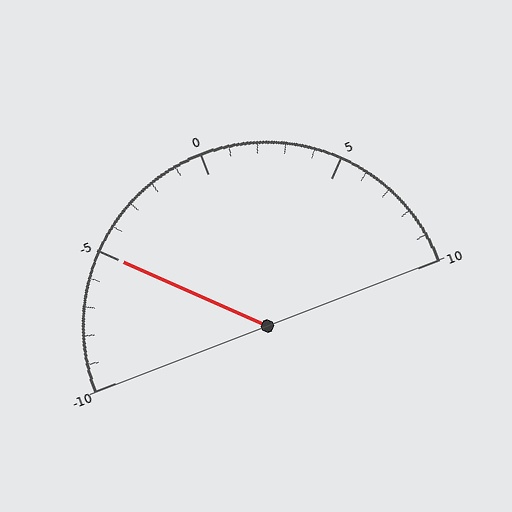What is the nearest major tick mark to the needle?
The nearest major tick mark is -5.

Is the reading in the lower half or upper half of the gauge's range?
The reading is in the lower half of the range (-10 to 10).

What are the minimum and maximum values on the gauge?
The gauge ranges from -10 to 10.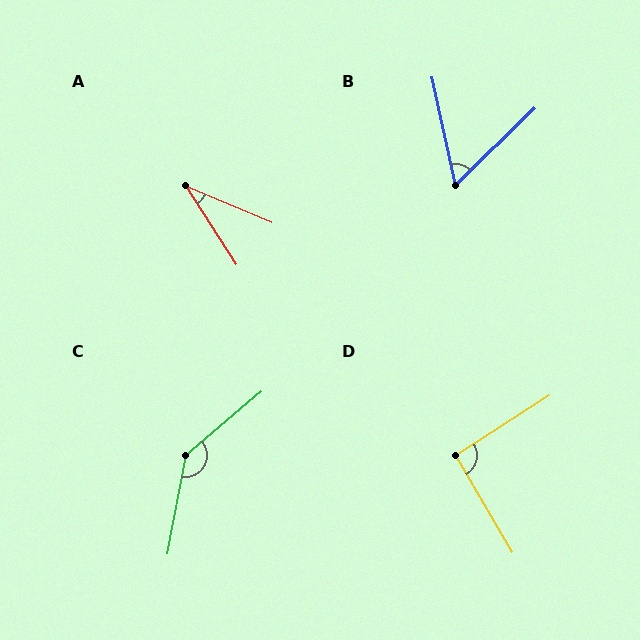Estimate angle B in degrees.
Approximately 58 degrees.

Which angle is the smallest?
A, at approximately 34 degrees.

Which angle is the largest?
C, at approximately 141 degrees.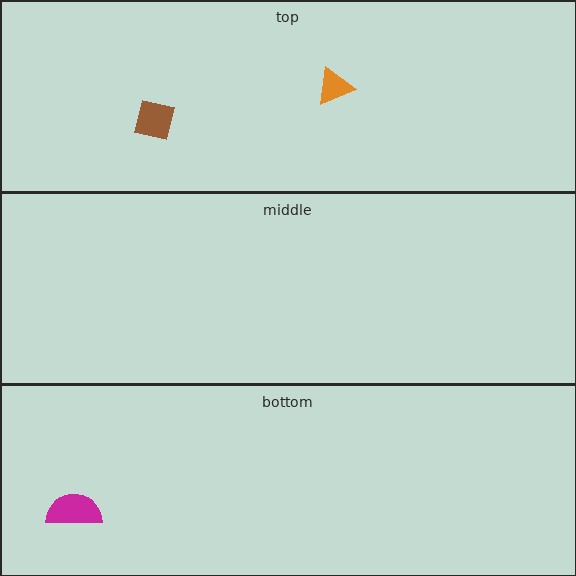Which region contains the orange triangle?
The top region.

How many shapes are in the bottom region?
1.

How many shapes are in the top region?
2.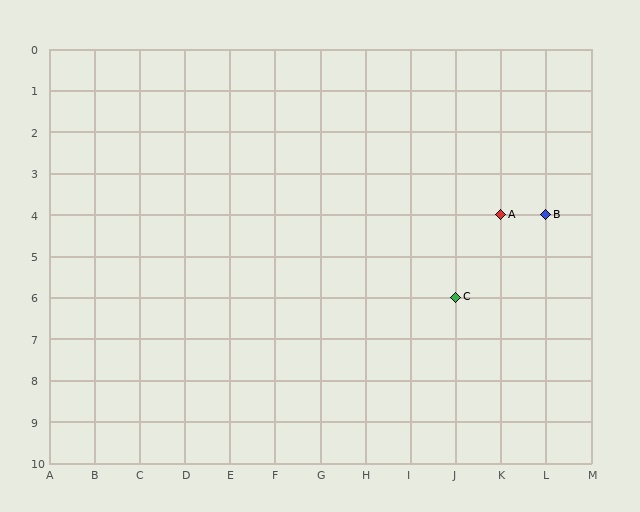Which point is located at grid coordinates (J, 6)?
Point C is at (J, 6).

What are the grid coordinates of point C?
Point C is at grid coordinates (J, 6).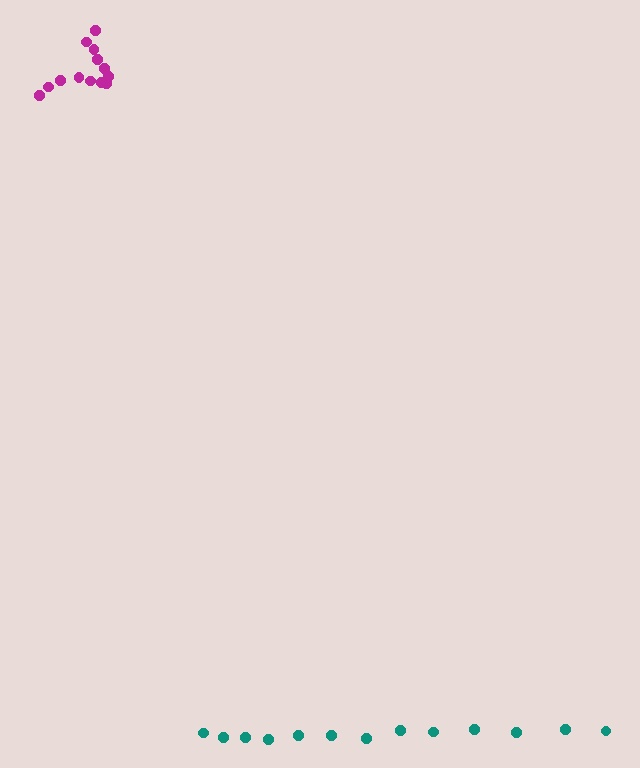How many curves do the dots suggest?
There are 2 distinct paths.